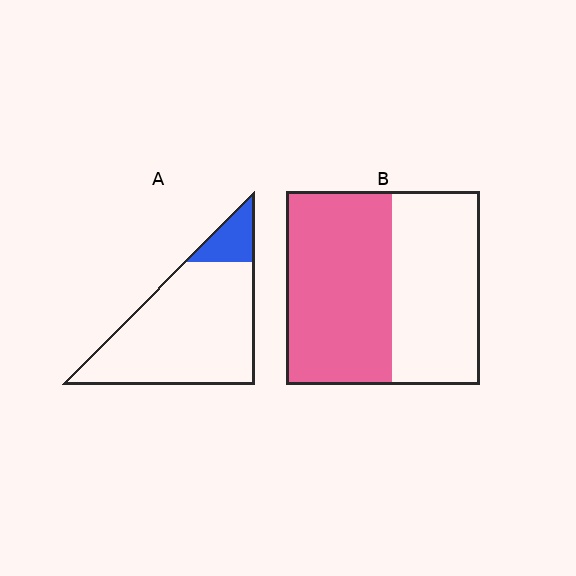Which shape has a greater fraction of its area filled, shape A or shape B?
Shape B.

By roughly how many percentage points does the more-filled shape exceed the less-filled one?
By roughly 40 percentage points (B over A).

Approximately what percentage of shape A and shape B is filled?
A is approximately 15% and B is approximately 55%.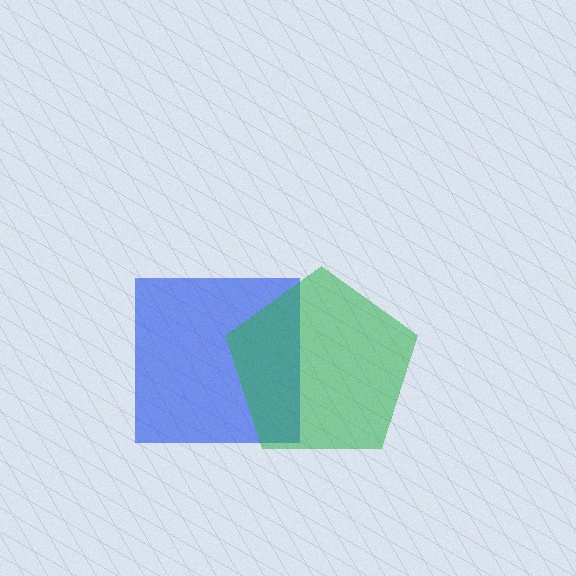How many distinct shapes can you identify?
There are 2 distinct shapes: a blue square, a green pentagon.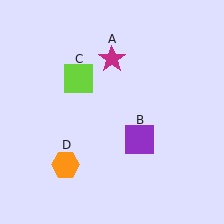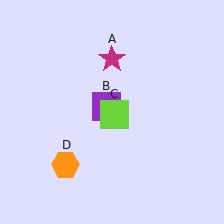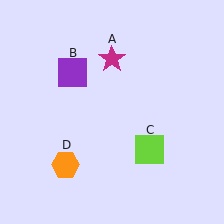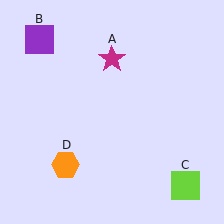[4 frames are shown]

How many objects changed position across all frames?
2 objects changed position: purple square (object B), lime square (object C).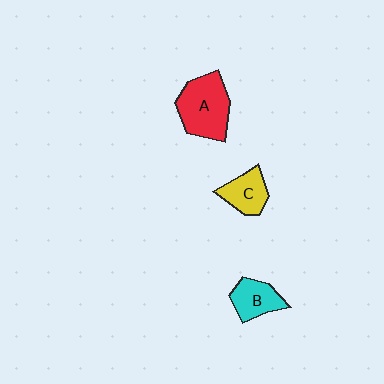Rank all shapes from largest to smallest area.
From largest to smallest: A (red), B (cyan), C (yellow).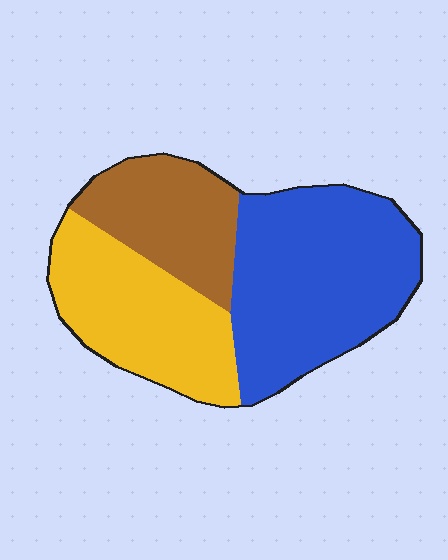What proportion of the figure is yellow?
Yellow takes up about one third (1/3) of the figure.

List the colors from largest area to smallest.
From largest to smallest: blue, yellow, brown.